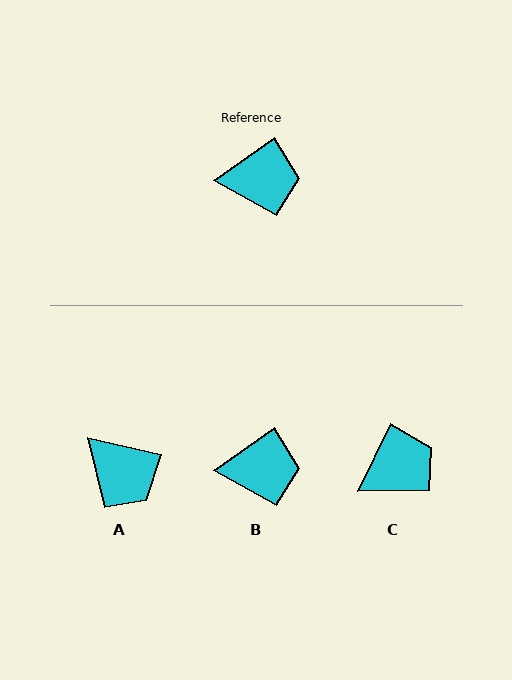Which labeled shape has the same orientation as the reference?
B.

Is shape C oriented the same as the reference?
No, it is off by about 29 degrees.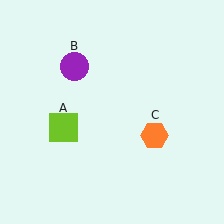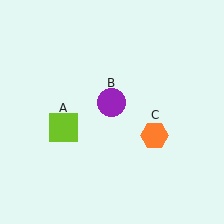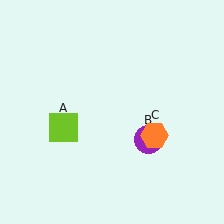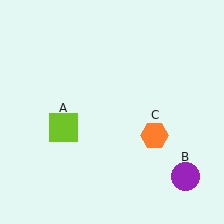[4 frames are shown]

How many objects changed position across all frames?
1 object changed position: purple circle (object B).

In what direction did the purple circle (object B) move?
The purple circle (object B) moved down and to the right.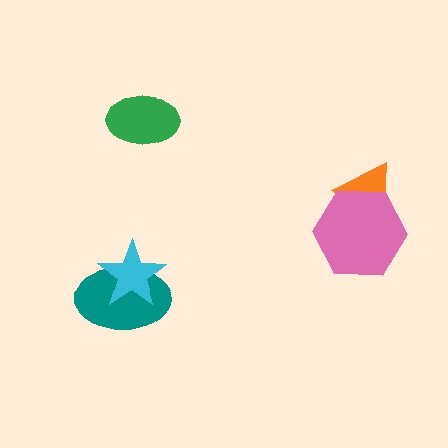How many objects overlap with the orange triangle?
1 object overlaps with the orange triangle.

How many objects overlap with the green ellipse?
0 objects overlap with the green ellipse.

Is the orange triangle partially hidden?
Yes, it is partially covered by another shape.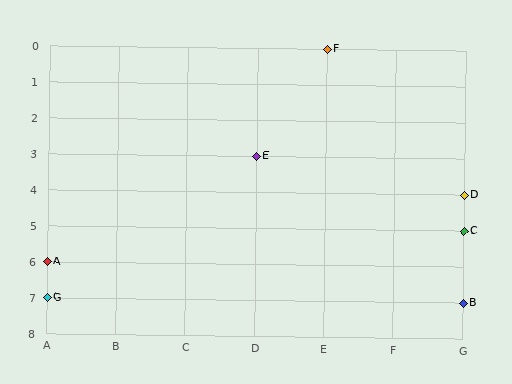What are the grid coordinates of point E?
Point E is at grid coordinates (D, 3).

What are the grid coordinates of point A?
Point A is at grid coordinates (A, 6).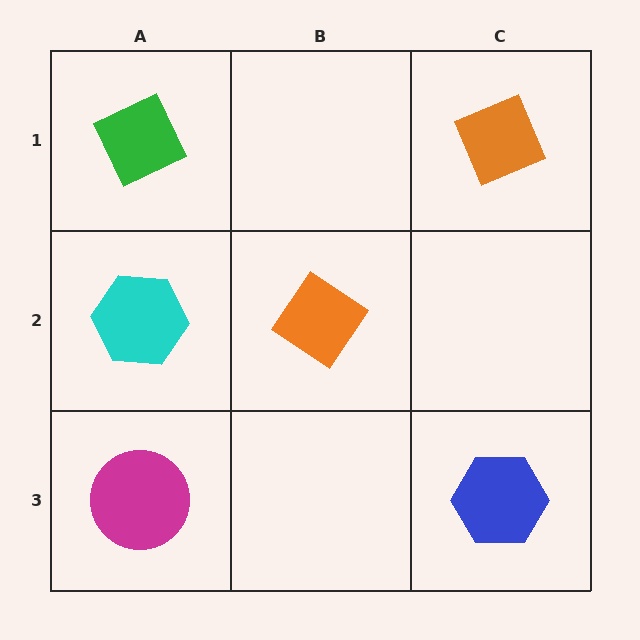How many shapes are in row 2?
2 shapes.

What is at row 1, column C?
An orange diamond.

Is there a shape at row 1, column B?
No, that cell is empty.